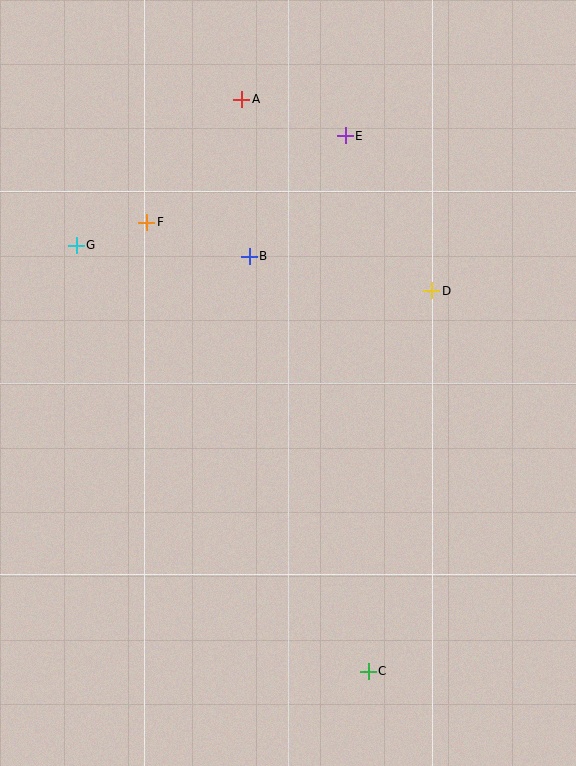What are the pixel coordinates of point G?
Point G is at (76, 245).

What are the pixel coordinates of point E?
Point E is at (345, 136).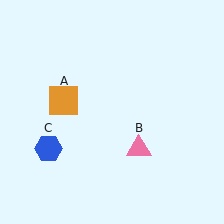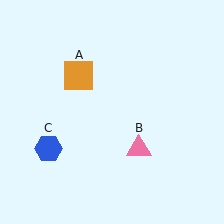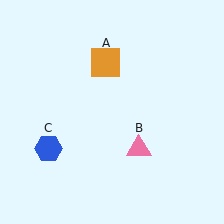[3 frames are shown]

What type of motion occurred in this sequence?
The orange square (object A) rotated clockwise around the center of the scene.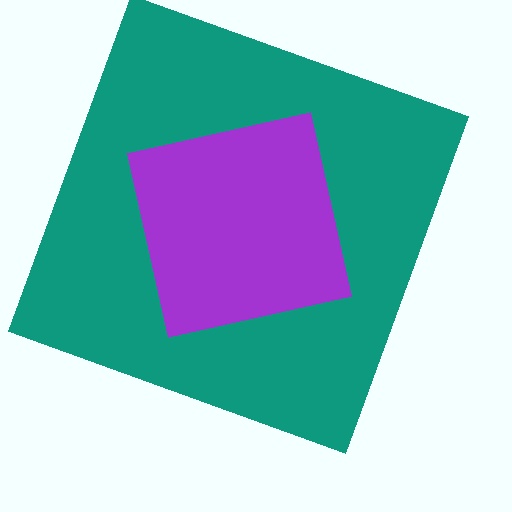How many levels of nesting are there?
2.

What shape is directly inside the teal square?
The purple square.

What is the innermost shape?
The purple square.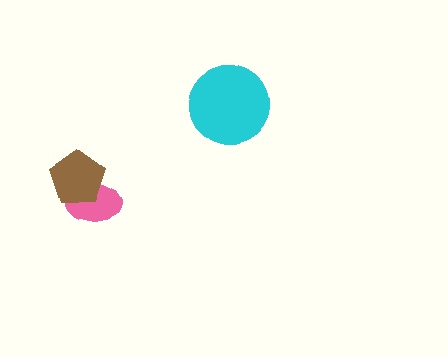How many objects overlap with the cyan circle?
0 objects overlap with the cyan circle.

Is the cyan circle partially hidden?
No, no other shape covers it.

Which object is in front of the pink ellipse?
The brown pentagon is in front of the pink ellipse.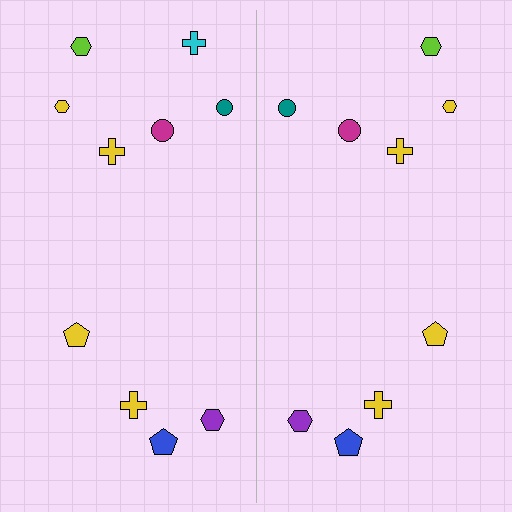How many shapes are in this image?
There are 19 shapes in this image.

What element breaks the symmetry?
A cyan cross is missing from the right side.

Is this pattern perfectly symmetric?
No, the pattern is not perfectly symmetric. A cyan cross is missing from the right side.